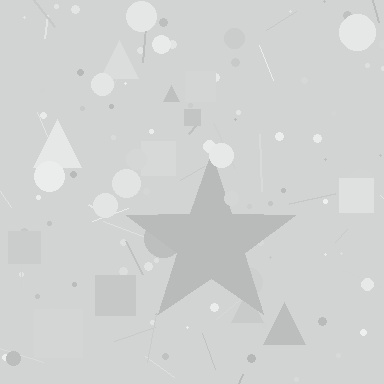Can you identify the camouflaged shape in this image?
The camouflaged shape is a star.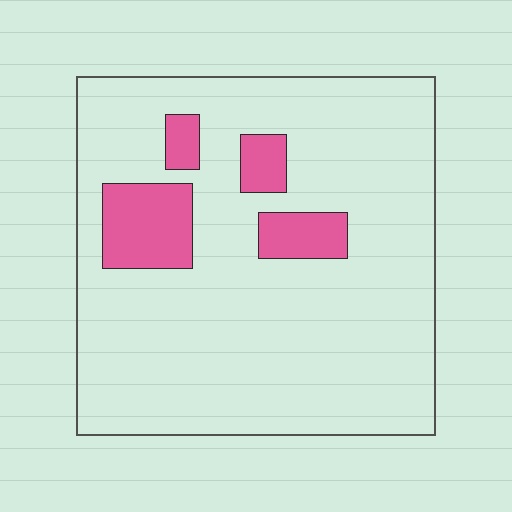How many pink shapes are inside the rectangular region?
4.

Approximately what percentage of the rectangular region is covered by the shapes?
Approximately 15%.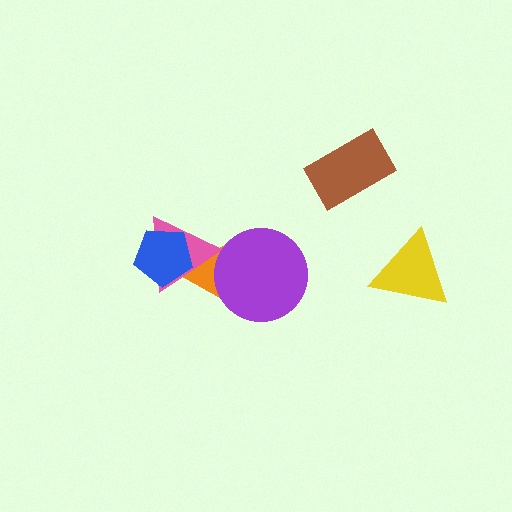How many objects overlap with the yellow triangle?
0 objects overlap with the yellow triangle.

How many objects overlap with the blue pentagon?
2 objects overlap with the blue pentagon.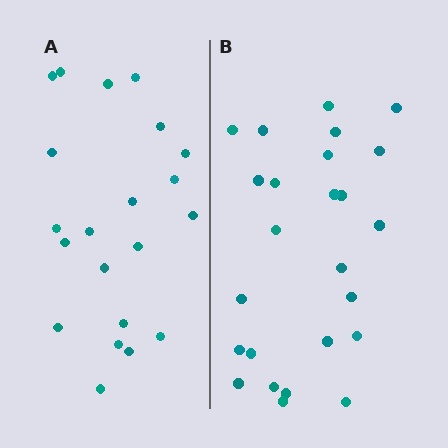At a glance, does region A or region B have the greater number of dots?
Region B (the right region) has more dots.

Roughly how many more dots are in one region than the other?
Region B has about 4 more dots than region A.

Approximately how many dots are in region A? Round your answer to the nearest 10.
About 20 dots. (The exact count is 21, which rounds to 20.)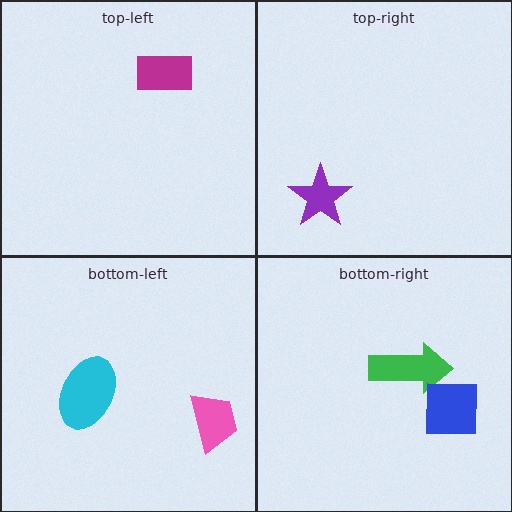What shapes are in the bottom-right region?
The green arrow, the blue square.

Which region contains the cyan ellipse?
The bottom-left region.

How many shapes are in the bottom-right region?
2.